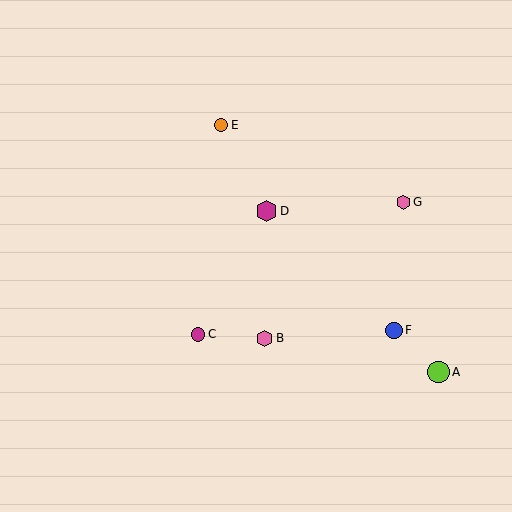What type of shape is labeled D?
Shape D is a magenta hexagon.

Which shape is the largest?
The magenta hexagon (labeled D) is the largest.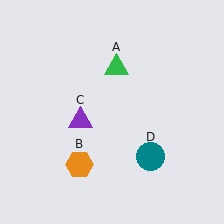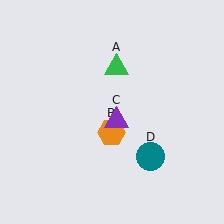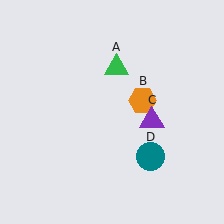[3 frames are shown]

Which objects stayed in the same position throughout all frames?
Green triangle (object A) and teal circle (object D) remained stationary.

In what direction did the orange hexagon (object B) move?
The orange hexagon (object B) moved up and to the right.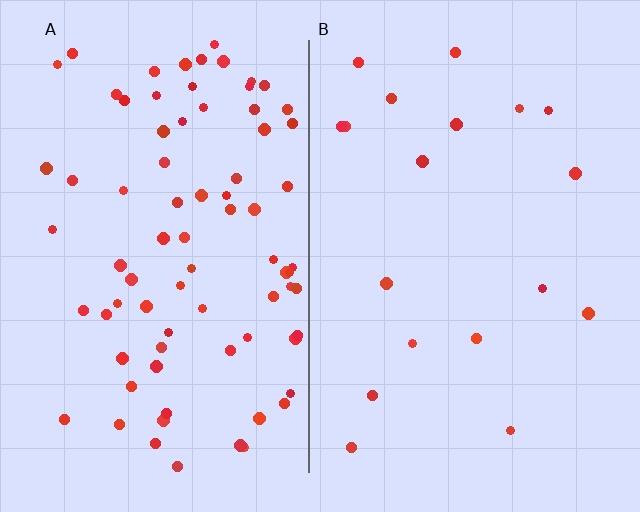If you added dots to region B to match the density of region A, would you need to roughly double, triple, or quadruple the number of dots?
Approximately quadruple.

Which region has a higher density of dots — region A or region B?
A (the left).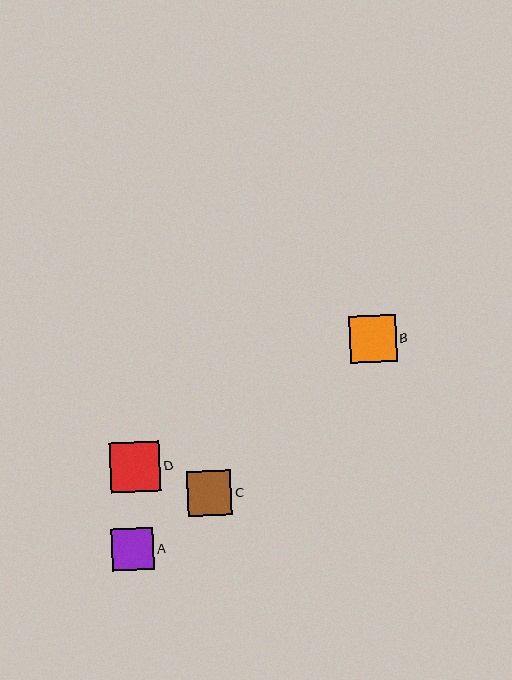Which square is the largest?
Square D is the largest with a size of approximately 50 pixels.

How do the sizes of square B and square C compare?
Square B and square C are approximately the same size.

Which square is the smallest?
Square A is the smallest with a size of approximately 42 pixels.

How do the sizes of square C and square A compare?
Square C and square A are approximately the same size.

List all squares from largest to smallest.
From largest to smallest: D, B, C, A.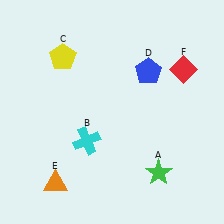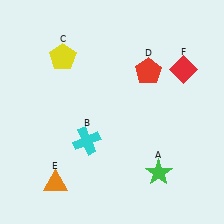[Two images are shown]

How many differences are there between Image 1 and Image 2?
There is 1 difference between the two images.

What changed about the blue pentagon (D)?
In Image 1, D is blue. In Image 2, it changed to red.